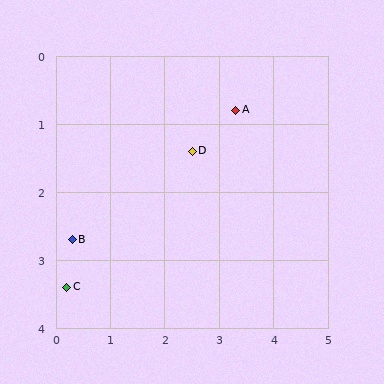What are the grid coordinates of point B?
Point B is at approximately (0.3, 2.7).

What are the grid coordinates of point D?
Point D is at approximately (2.5, 1.4).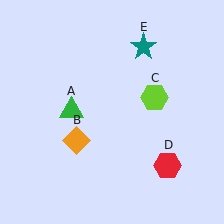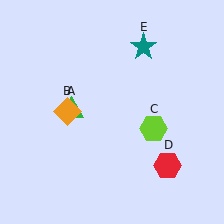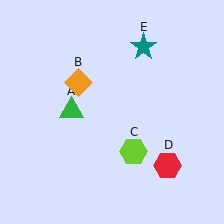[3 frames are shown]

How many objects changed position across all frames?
2 objects changed position: orange diamond (object B), lime hexagon (object C).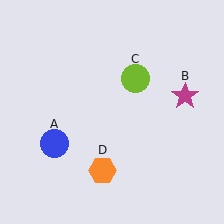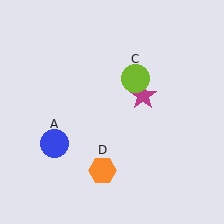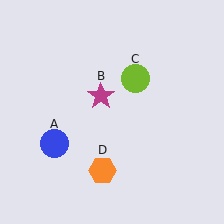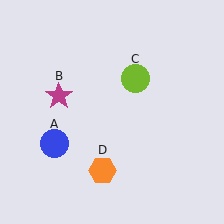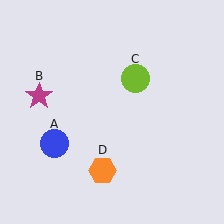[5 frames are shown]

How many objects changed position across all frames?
1 object changed position: magenta star (object B).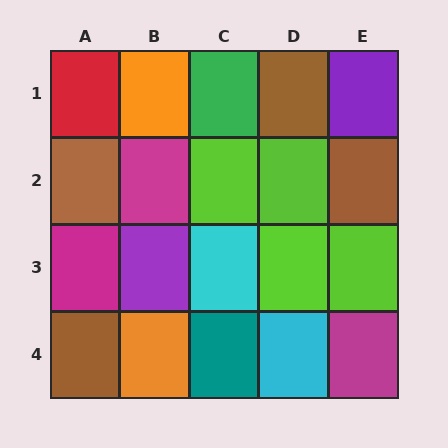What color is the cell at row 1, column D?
Brown.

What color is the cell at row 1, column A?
Red.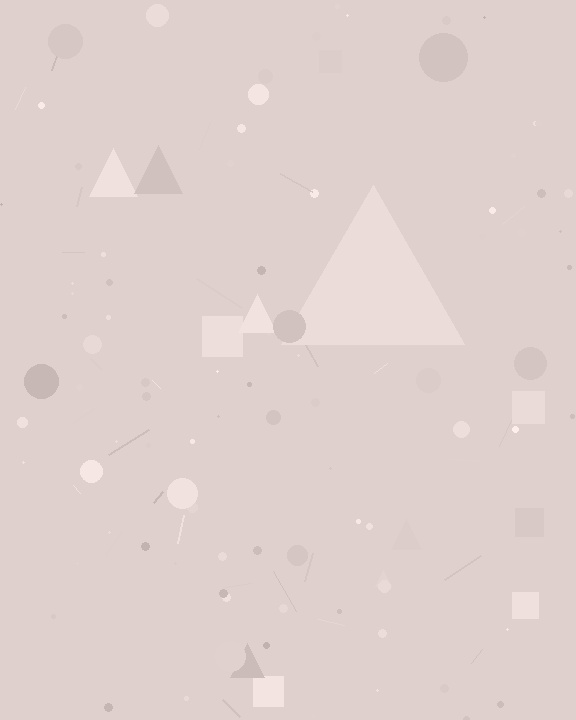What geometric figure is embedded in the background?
A triangle is embedded in the background.